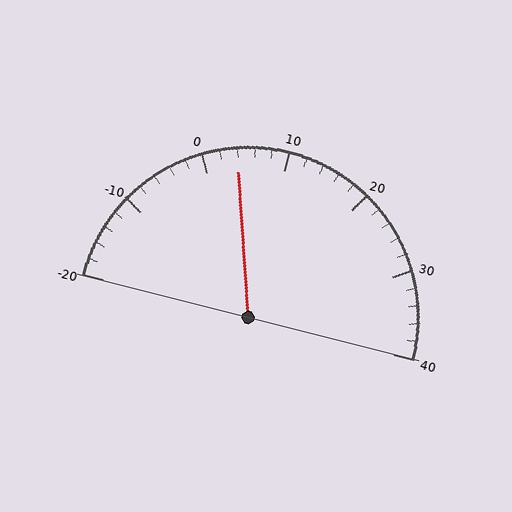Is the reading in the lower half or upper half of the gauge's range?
The reading is in the lower half of the range (-20 to 40).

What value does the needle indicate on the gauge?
The needle indicates approximately 4.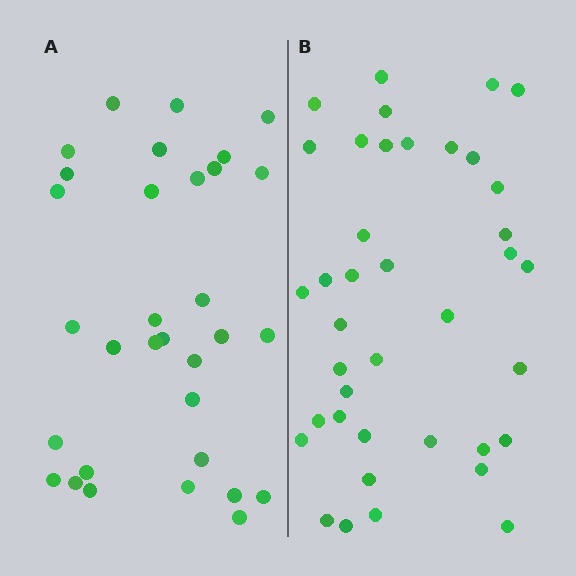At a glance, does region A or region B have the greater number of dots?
Region B (the right region) has more dots.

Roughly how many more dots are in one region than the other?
Region B has roughly 8 or so more dots than region A.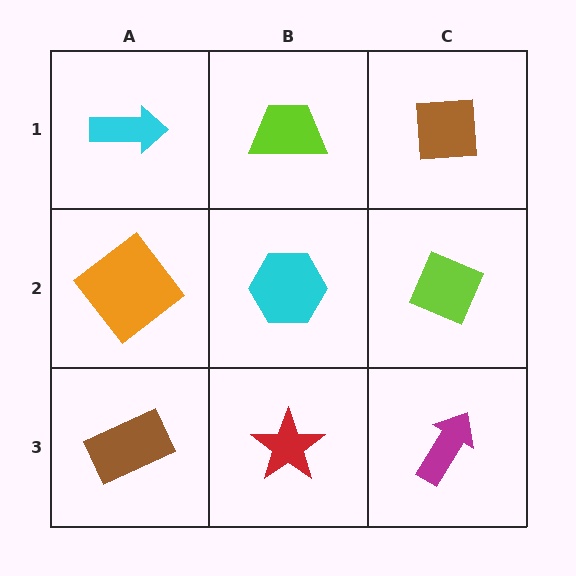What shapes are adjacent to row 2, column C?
A brown square (row 1, column C), a magenta arrow (row 3, column C), a cyan hexagon (row 2, column B).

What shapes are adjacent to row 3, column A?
An orange diamond (row 2, column A), a red star (row 3, column B).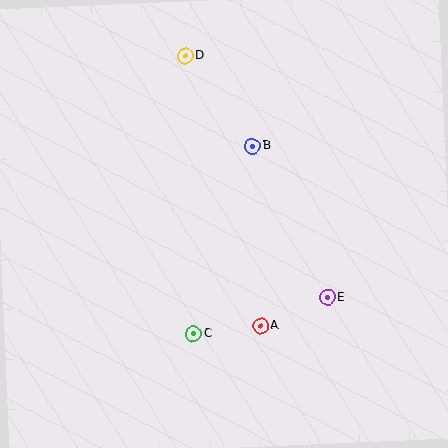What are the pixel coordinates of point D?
Point D is at (185, 56).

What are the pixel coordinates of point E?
Point E is at (328, 297).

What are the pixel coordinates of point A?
Point A is at (261, 326).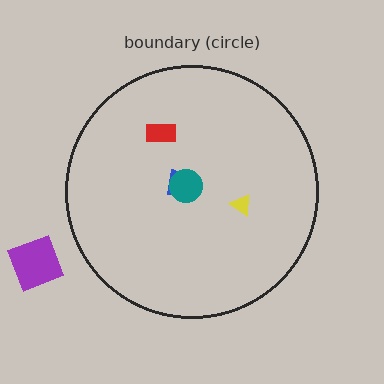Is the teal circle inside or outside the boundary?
Inside.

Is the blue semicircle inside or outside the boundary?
Inside.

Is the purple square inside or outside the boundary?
Outside.